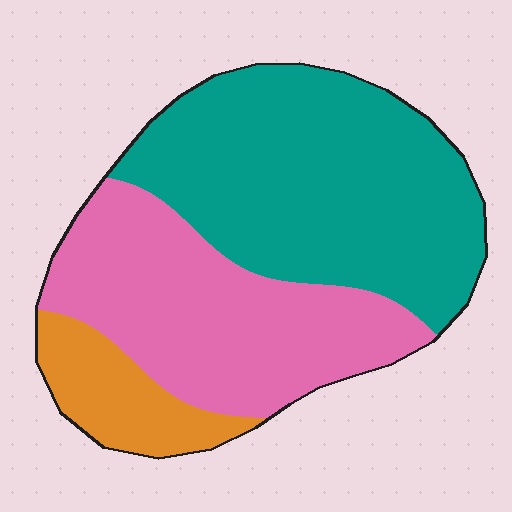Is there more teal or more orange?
Teal.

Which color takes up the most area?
Teal, at roughly 50%.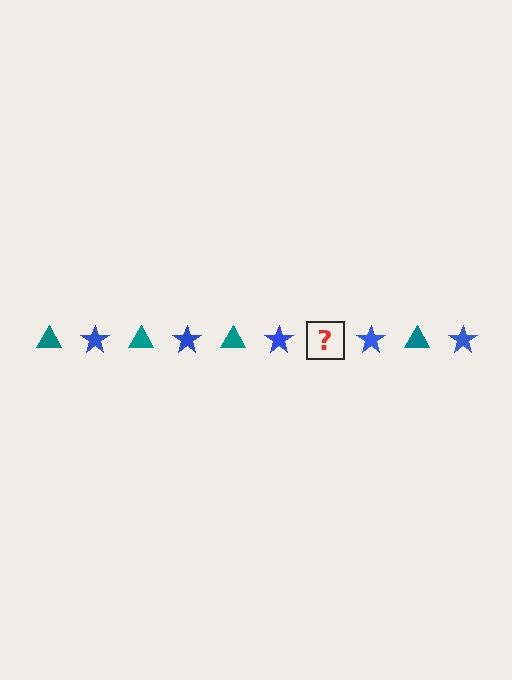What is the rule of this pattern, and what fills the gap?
The rule is that the pattern alternates between teal triangle and blue star. The gap should be filled with a teal triangle.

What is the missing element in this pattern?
The missing element is a teal triangle.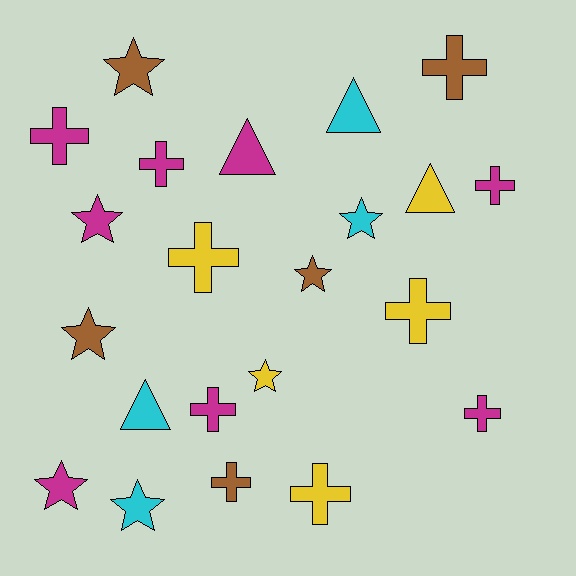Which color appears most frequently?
Magenta, with 8 objects.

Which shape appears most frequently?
Cross, with 10 objects.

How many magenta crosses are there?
There are 5 magenta crosses.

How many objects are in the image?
There are 22 objects.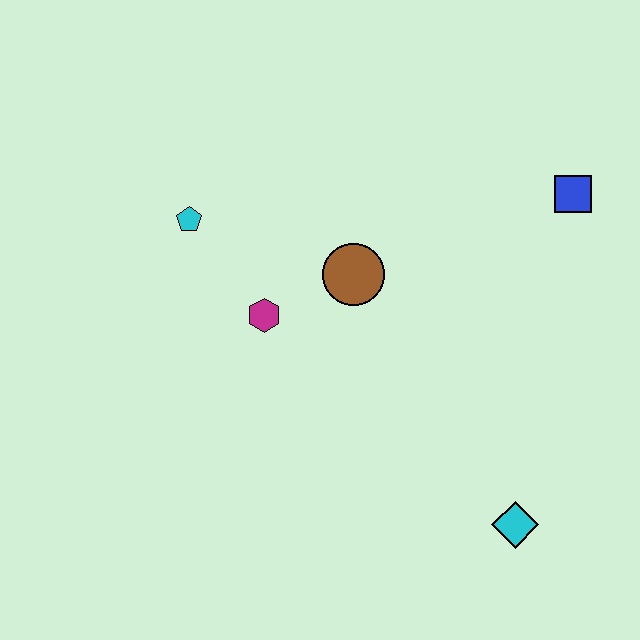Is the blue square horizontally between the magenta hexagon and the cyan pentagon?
No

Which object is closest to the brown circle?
The magenta hexagon is closest to the brown circle.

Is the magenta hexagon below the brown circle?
Yes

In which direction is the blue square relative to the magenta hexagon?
The blue square is to the right of the magenta hexagon.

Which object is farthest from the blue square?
The cyan pentagon is farthest from the blue square.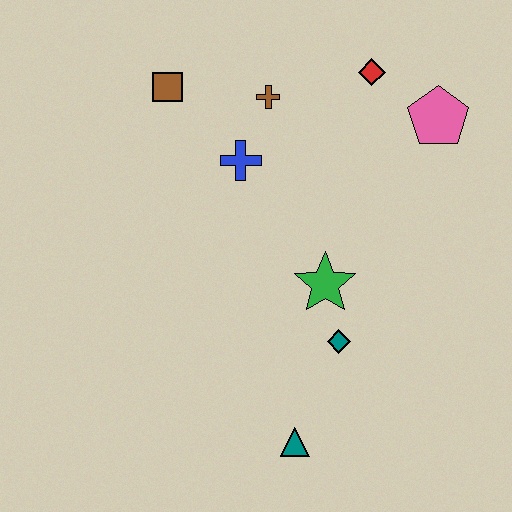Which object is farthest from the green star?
The brown square is farthest from the green star.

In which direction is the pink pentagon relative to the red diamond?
The pink pentagon is to the right of the red diamond.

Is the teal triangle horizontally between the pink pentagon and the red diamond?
No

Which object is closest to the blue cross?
The brown cross is closest to the blue cross.